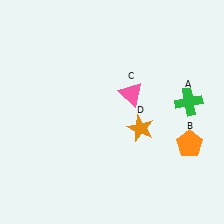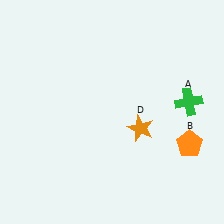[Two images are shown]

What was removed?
The pink triangle (C) was removed in Image 2.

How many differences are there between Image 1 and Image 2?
There is 1 difference between the two images.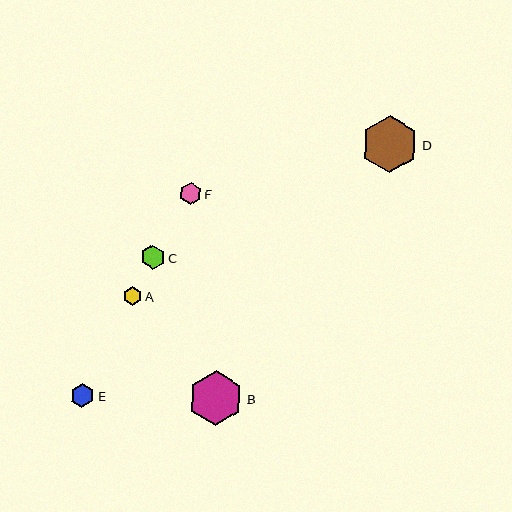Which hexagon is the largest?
Hexagon D is the largest with a size of approximately 57 pixels.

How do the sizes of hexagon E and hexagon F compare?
Hexagon E and hexagon F are approximately the same size.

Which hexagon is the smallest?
Hexagon A is the smallest with a size of approximately 19 pixels.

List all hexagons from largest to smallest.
From largest to smallest: D, B, E, C, F, A.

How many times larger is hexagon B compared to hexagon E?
Hexagon B is approximately 2.3 times the size of hexagon E.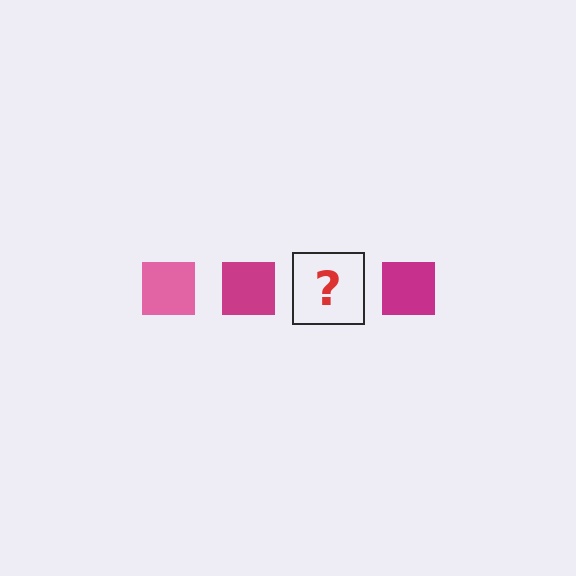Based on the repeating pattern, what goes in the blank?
The blank should be a pink square.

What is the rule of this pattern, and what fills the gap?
The rule is that the pattern cycles through pink, magenta squares. The gap should be filled with a pink square.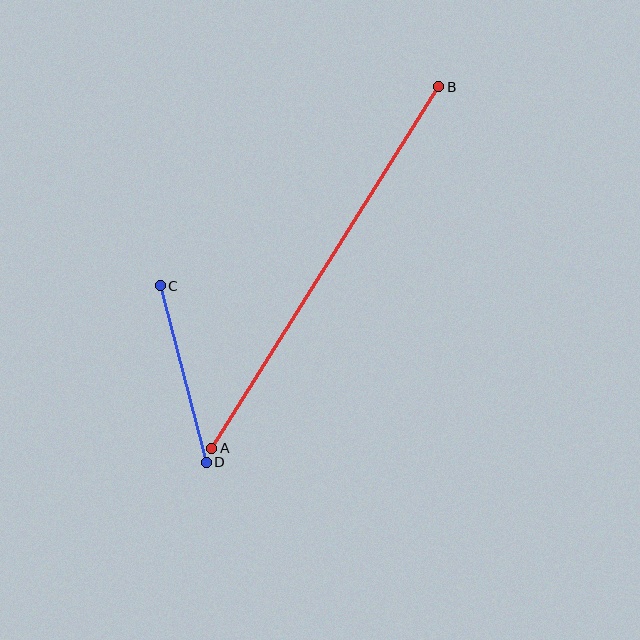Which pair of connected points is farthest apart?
Points A and B are farthest apart.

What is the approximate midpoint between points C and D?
The midpoint is at approximately (183, 374) pixels.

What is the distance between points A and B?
The distance is approximately 427 pixels.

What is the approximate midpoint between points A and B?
The midpoint is at approximately (325, 268) pixels.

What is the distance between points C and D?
The distance is approximately 182 pixels.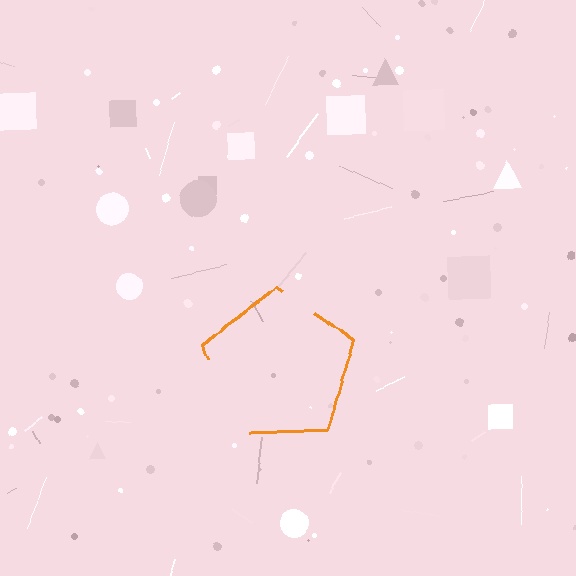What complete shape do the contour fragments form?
The contour fragments form a pentagon.